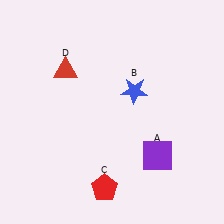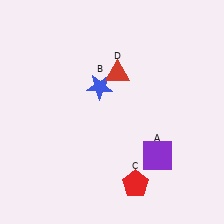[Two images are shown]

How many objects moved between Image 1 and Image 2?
3 objects moved between the two images.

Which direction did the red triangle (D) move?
The red triangle (D) moved right.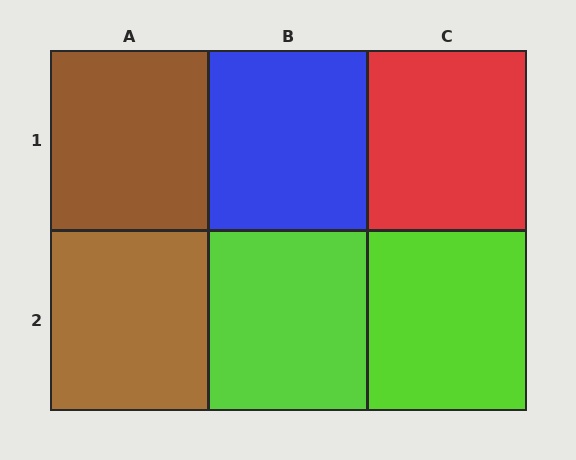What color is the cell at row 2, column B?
Lime.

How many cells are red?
1 cell is red.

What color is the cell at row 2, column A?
Brown.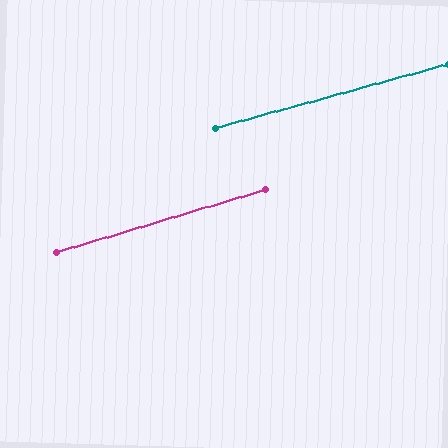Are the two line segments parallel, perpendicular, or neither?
Parallel — their directions differ by only 1.4°.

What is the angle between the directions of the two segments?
Approximately 1 degree.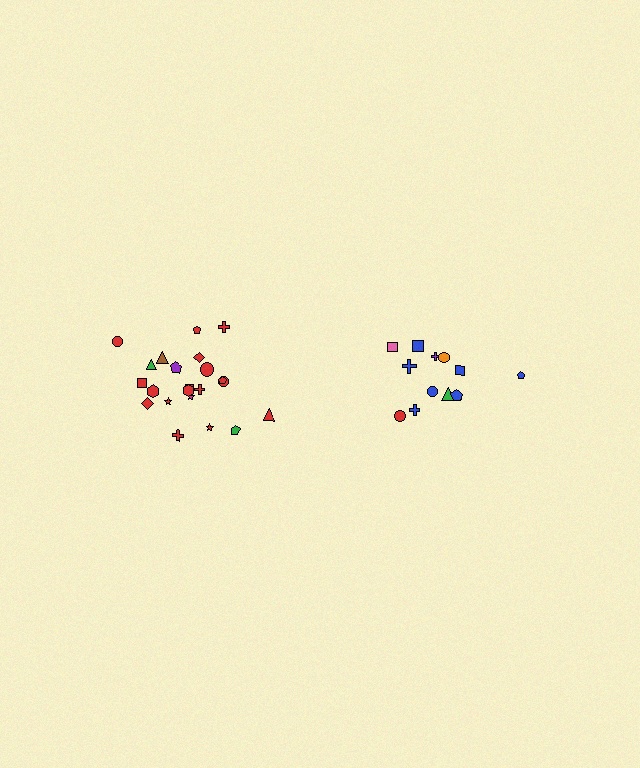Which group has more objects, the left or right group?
The left group.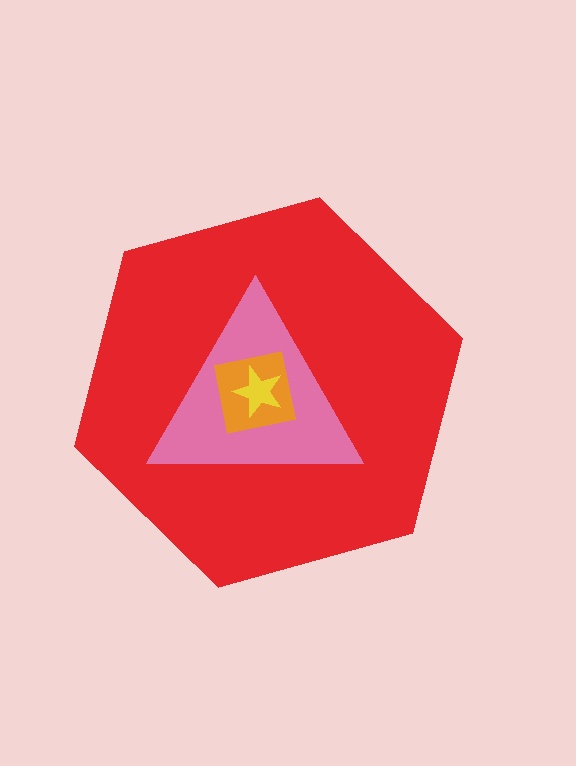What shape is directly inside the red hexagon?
The pink triangle.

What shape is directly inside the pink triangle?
The orange square.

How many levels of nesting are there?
4.